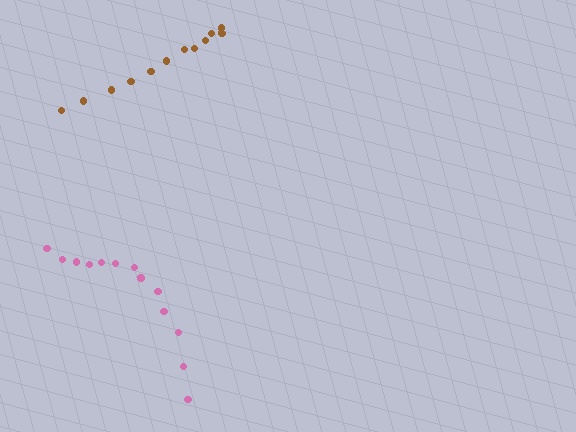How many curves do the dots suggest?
There are 2 distinct paths.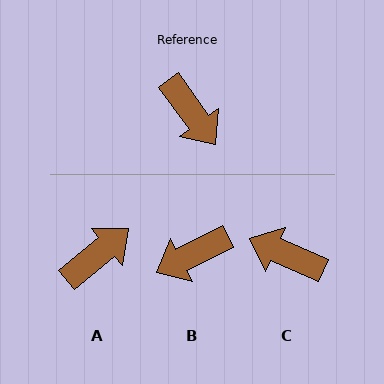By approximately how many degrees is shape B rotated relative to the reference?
Approximately 99 degrees clockwise.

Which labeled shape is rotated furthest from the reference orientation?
C, about 150 degrees away.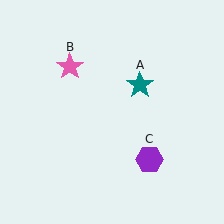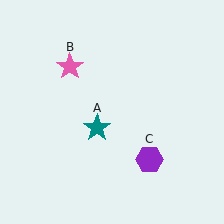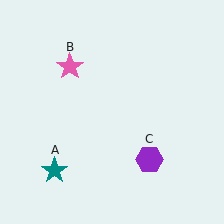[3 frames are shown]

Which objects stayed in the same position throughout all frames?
Pink star (object B) and purple hexagon (object C) remained stationary.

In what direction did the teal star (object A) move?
The teal star (object A) moved down and to the left.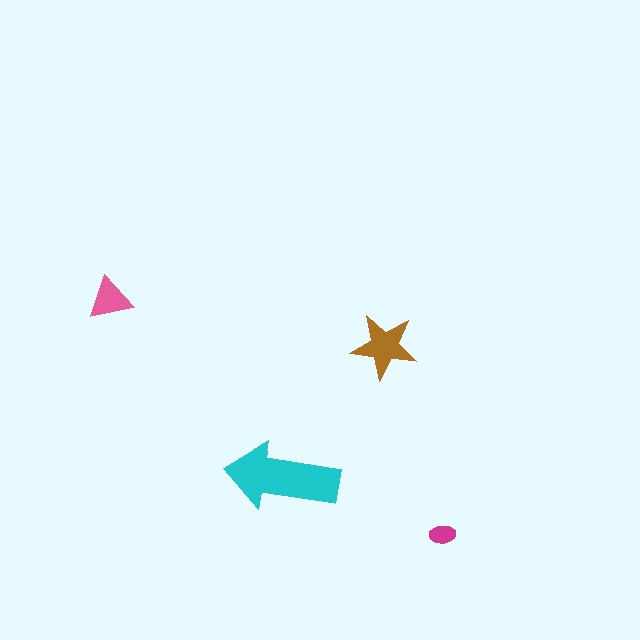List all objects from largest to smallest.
The cyan arrow, the brown star, the pink triangle, the magenta ellipse.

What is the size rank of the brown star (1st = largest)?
2nd.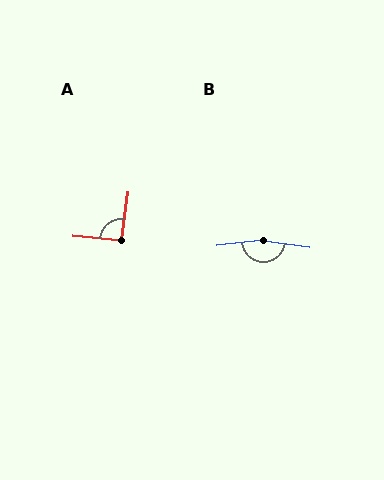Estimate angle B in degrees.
Approximately 165 degrees.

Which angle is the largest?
B, at approximately 165 degrees.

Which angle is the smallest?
A, at approximately 92 degrees.